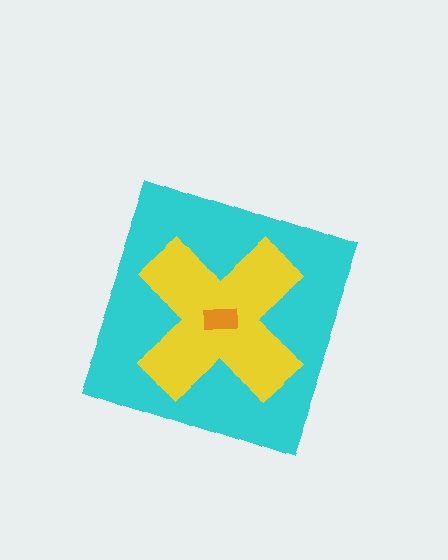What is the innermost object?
The orange rectangle.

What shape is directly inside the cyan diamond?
The yellow cross.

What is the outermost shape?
The cyan diamond.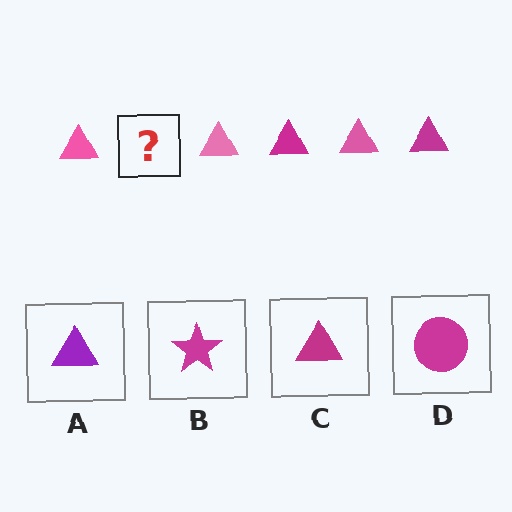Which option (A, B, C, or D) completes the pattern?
C.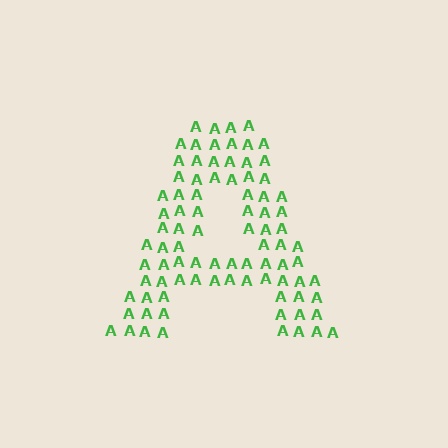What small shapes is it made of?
It is made of small letter A's.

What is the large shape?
The large shape is the letter A.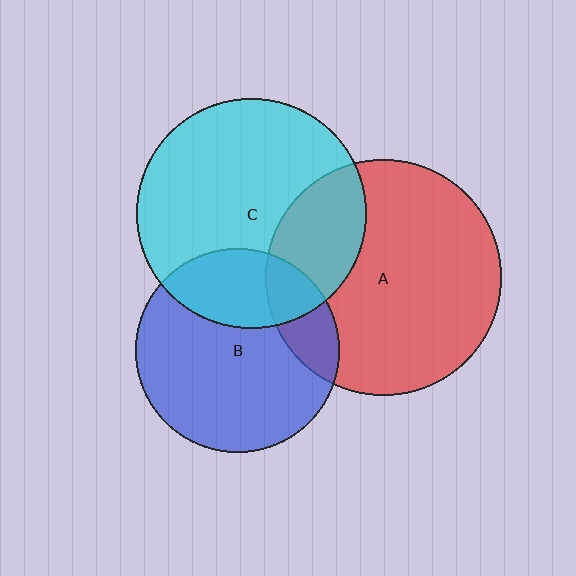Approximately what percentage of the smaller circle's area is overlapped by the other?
Approximately 20%.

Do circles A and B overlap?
Yes.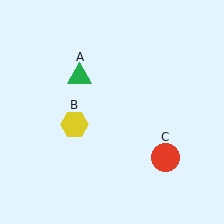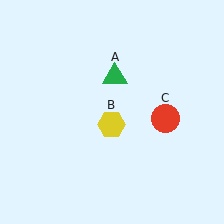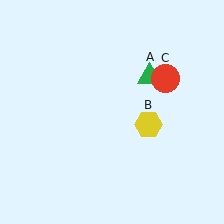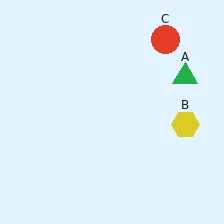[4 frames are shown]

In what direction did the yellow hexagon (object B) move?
The yellow hexagon (object B) moved right.